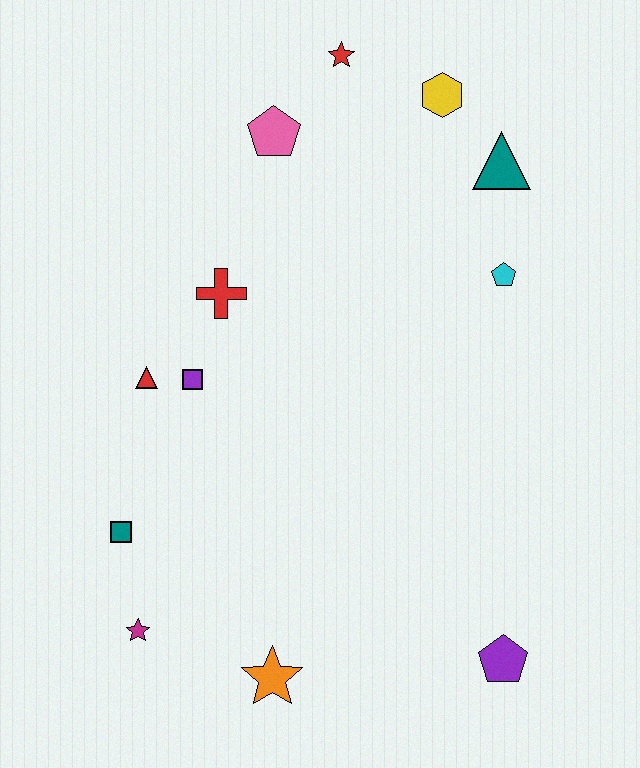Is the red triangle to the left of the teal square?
No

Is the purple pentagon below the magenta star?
Yes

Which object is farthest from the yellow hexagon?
The magenta star is farthest from the yellow hexagon.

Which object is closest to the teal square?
The magenta star is closest to the teal square.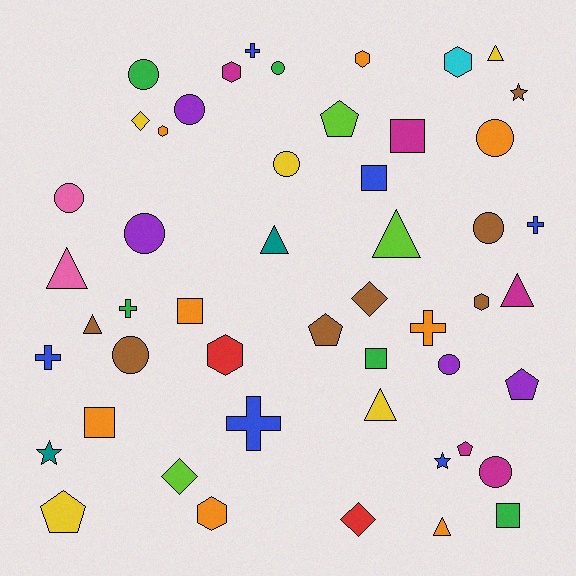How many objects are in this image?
There are 50 objects.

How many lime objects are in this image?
There are 3 lime objects.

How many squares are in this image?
There are 6 squares.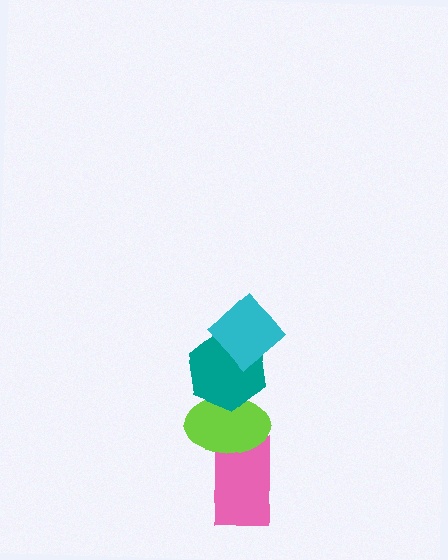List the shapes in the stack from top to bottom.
From top to bottom: the cyan diamond, the teal hexagon, the lime ellipse, the pink rectangle.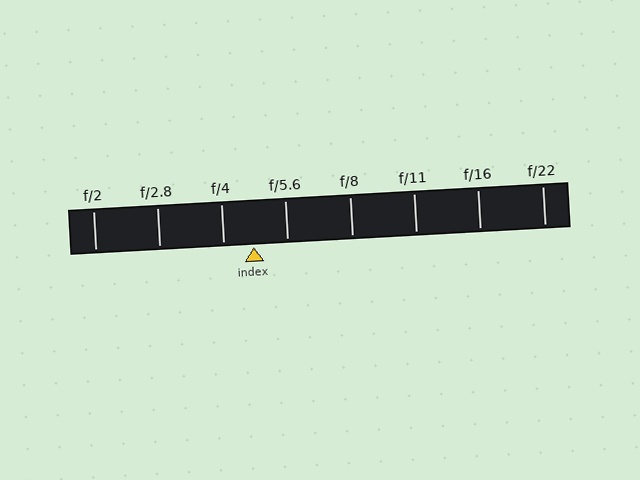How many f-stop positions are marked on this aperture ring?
There are 8 f-stop positions marked.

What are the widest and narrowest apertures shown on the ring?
The widest aperture shown is f/2 and the narrowest is f/22.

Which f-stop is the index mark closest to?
The index mark is closest to f/4.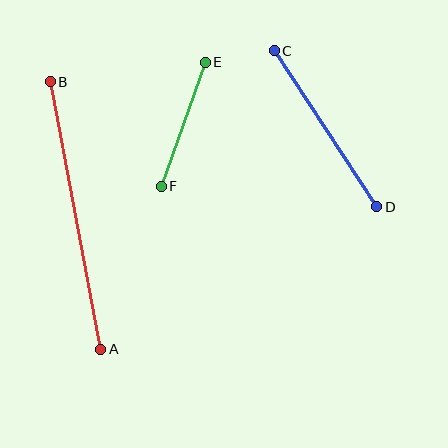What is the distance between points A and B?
The distance is approximately 272 pixels.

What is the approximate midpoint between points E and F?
The midpoint is at approximately (183, 124) pixels.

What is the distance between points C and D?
The distance is approximately 187 pixels.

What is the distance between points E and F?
The distance is approximately 132 pixels.